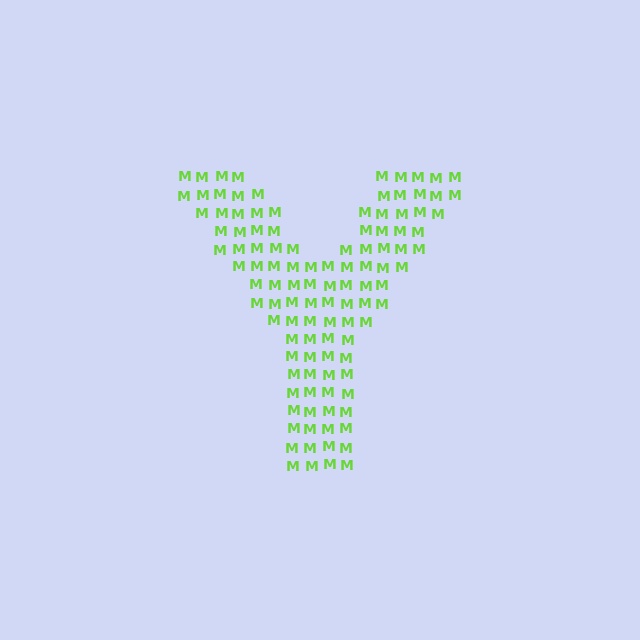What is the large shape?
The large shape is the letter Y.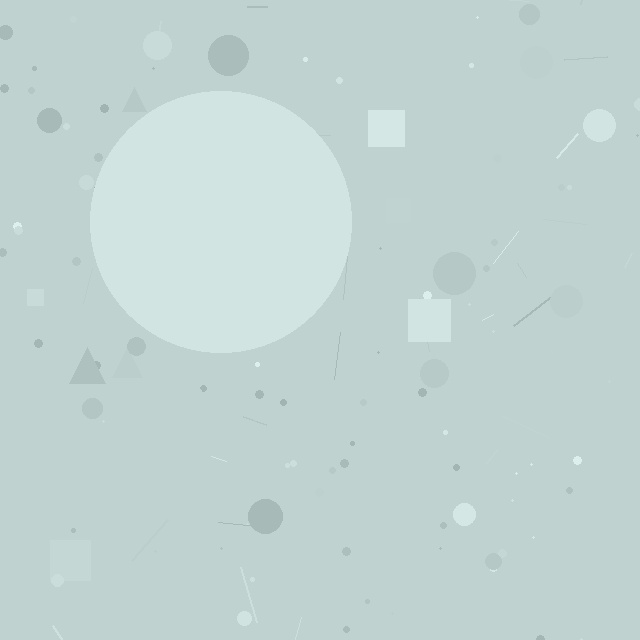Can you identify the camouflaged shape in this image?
The camouflaged shape is a circle.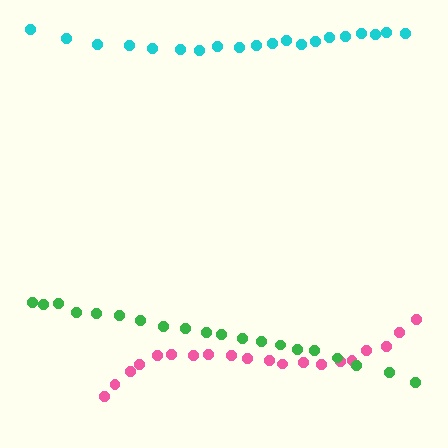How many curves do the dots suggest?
There are 3 distinct paths.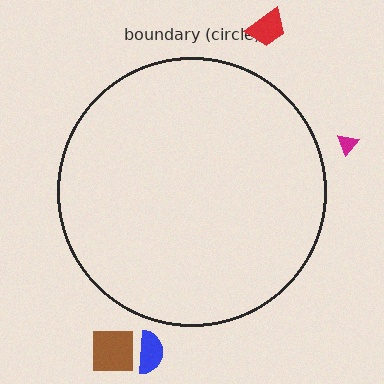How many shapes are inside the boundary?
0 inside, 4 outside.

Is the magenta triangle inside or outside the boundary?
Outside.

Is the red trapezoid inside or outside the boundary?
Outside.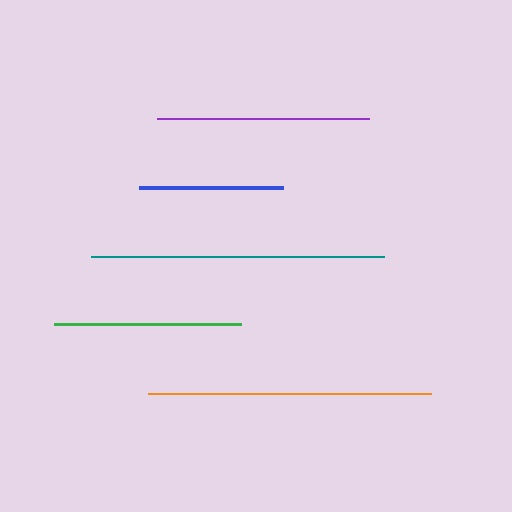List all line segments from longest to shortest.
From longest to shortest: teal, orange, purple, green, blue.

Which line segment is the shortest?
The blue line is the shortest at approximately 143 pixels.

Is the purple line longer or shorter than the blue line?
The purple line is longer than the blue line.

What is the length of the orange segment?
The orange segment is approximately 283 pixels long.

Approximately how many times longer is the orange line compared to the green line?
The orange line is approximately 1.5 times the length of the green line.